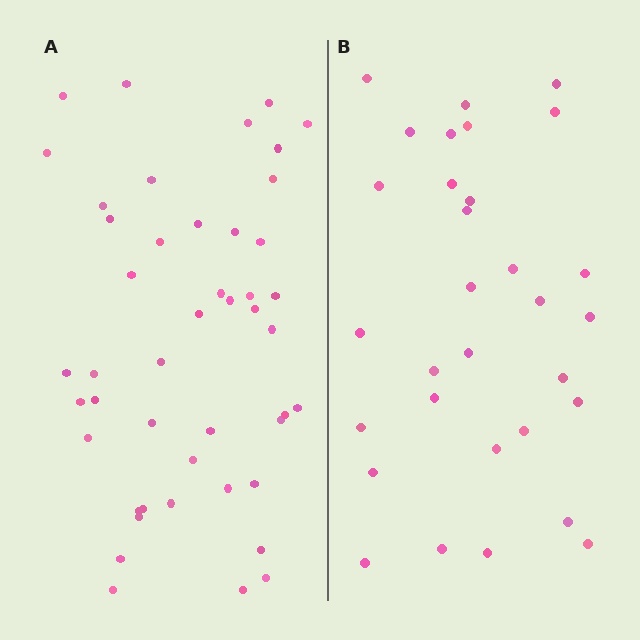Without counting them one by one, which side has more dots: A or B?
Region A (the left region) has more dots.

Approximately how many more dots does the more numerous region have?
Region A has approximately 15 more dots than region B.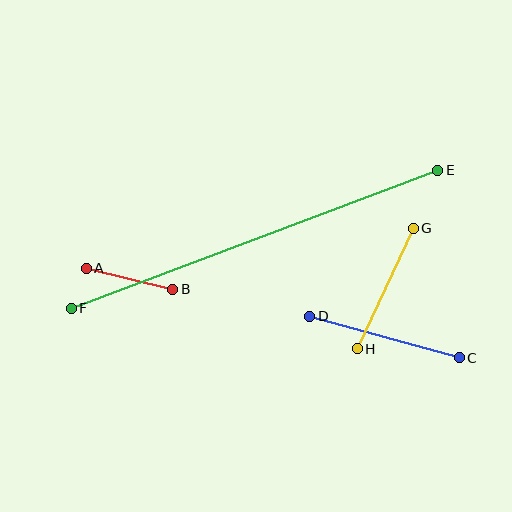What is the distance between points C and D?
The distance is approximately 155 pixels.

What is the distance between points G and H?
The distance is approximately 133 pixels.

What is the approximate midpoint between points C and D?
The midpoint is at approximately (384, 337) pixels.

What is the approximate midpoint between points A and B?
The midpoint is at approximately (129, 279) pixels.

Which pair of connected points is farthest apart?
Points E and F are farthest apart.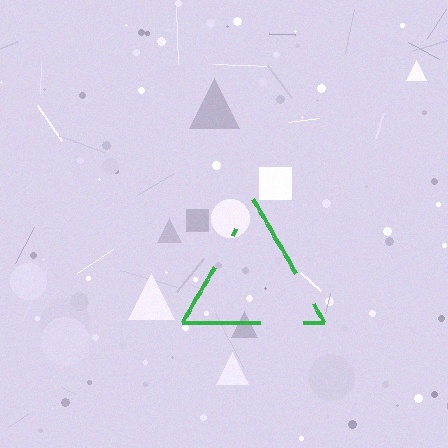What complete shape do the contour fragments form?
The contour fragments form a triangle.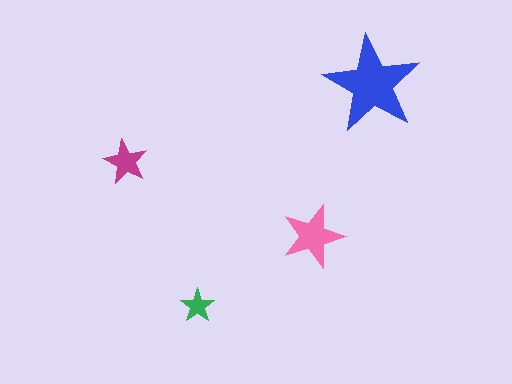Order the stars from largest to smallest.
the blue one, the pink one, the magenta one, the green one.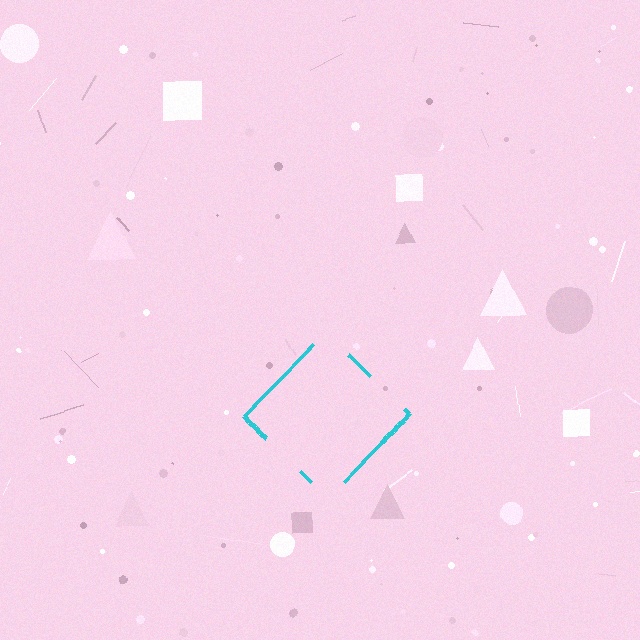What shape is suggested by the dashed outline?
The dashed outline suggests a diamond.